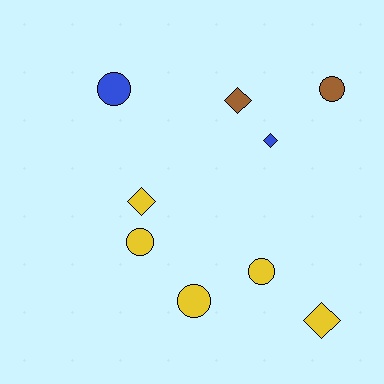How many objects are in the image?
There are 9 objects.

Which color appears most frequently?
Yellow, with 5 objects.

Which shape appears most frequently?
Circle, with 5 objects.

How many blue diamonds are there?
There is 1 blue diamond.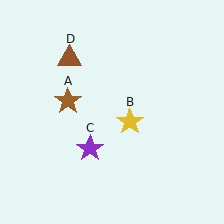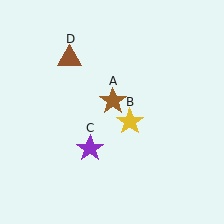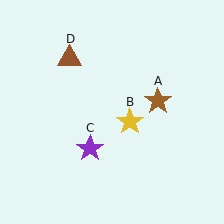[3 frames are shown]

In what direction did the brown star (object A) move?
The brown star (object A) moved right.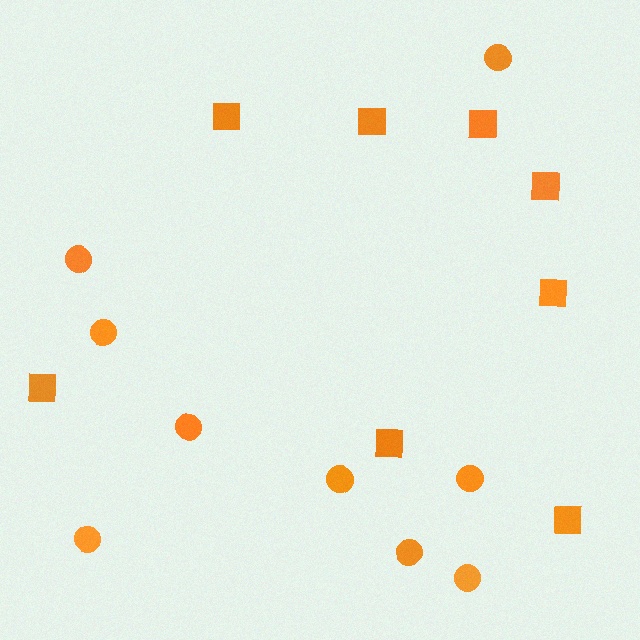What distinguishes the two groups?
There are 2 groups: one group of circles (9) and one group of squares (8).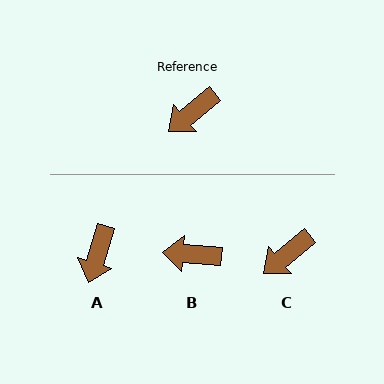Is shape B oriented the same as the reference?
No, it is off by about 44 degrees.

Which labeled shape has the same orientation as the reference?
C.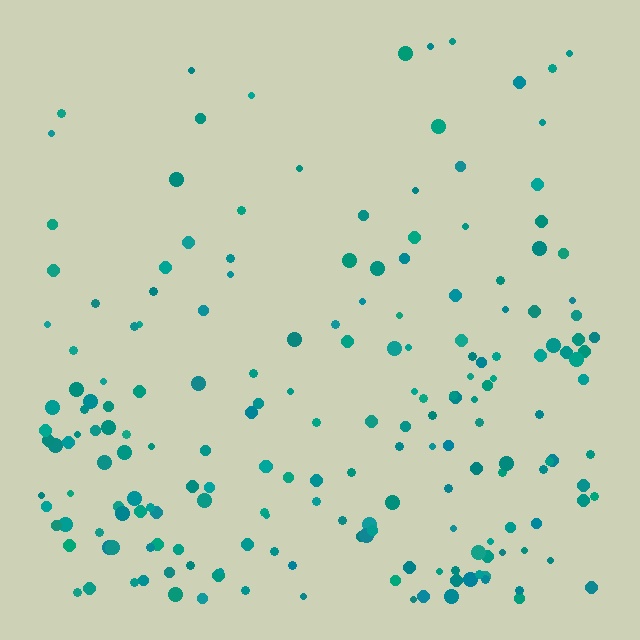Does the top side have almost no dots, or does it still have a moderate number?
Still a moderate number, just noticeably fewer than the bottom.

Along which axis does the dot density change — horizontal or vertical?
Vertical.